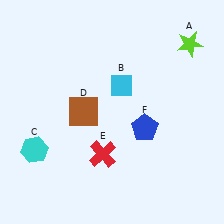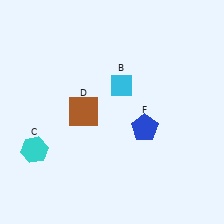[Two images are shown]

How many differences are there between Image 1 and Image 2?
There are 2 differences between the two images.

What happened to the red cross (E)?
The red cross (E) was removed in Image 2. It was in the bottom-left area of Image 1.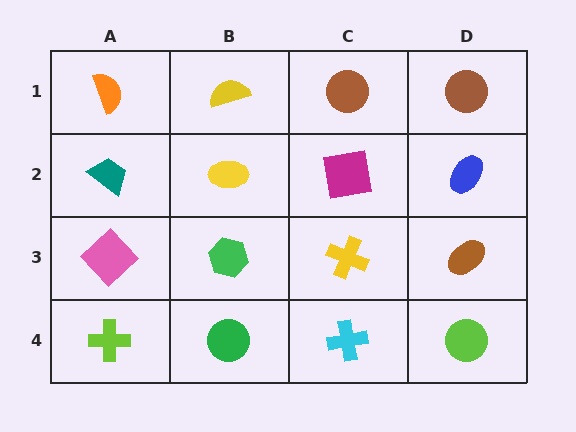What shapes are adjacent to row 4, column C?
A yellow cross (row 3, column C), a green circle (row 4, column B), a lime circle (row 4, column D).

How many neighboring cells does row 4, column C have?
3.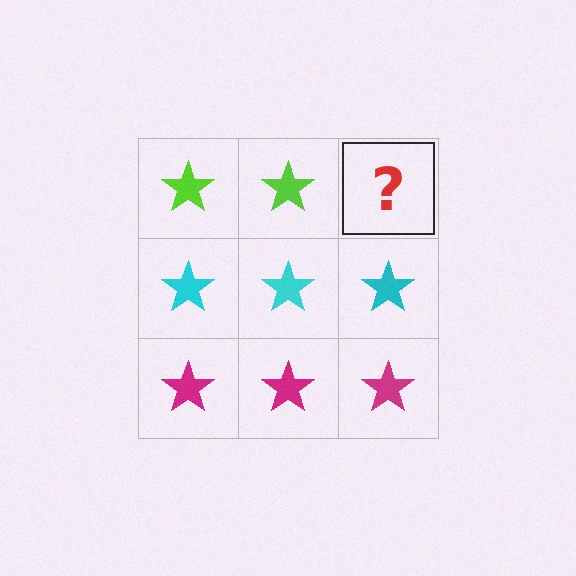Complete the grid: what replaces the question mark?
The question mark should be replaced with a lime star.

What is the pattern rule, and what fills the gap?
The rule is that each row has a consistent color. The gap should be filled with a lime star.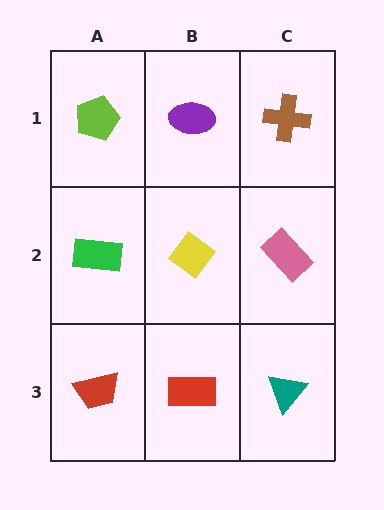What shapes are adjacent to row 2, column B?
A purple ellipse (row 1, column B), a red rectangle (row 3, column B), a green rectangle (row 2, column A), a pink rectangle (row 2, column C).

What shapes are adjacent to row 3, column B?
A yellow diamond (row 2, column B), a red trapezoid (row 3, column A), a teal triangle (row 3, column C).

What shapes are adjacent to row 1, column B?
A yellow diamond (row 2, column B), a lime pentagon (row 1, column A), a brown cross (row 1, column C).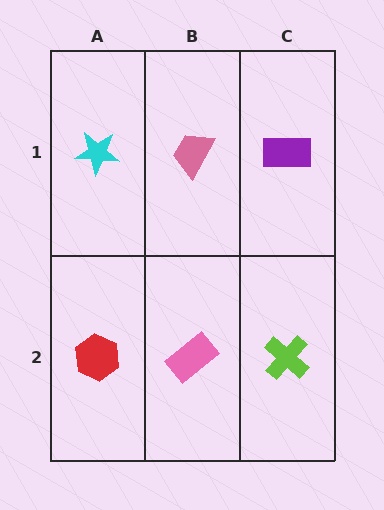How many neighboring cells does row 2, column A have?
2.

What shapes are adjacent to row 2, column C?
A purple rectangle (row 1, column C), a pink rectangle (row 2, column B).